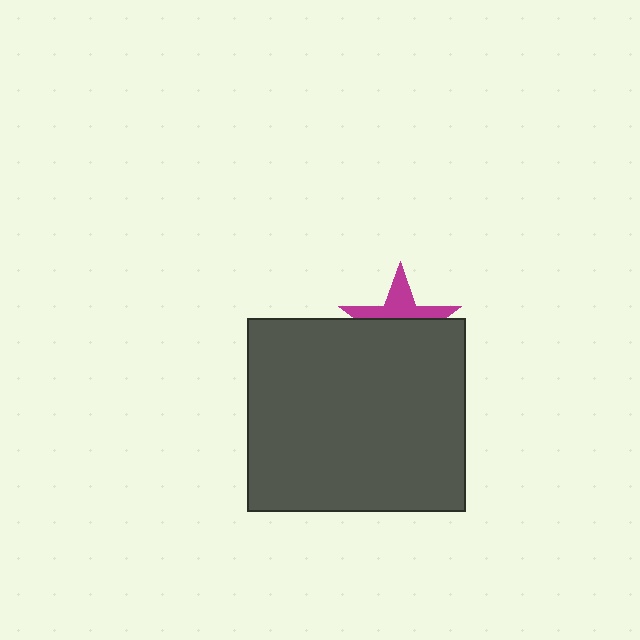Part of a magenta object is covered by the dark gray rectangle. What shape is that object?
It is a star.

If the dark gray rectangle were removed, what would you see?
You would see the complete magenta star.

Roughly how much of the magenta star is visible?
A small part of it is visible (roughly 40%).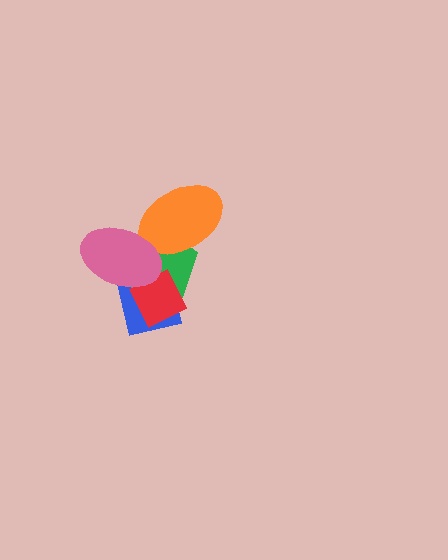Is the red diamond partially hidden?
Yes, it is partially covered by another shape.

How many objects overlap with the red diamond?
3 objects overlap with the red diamond.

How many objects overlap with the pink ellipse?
4 objects overlap with the pink ellipse.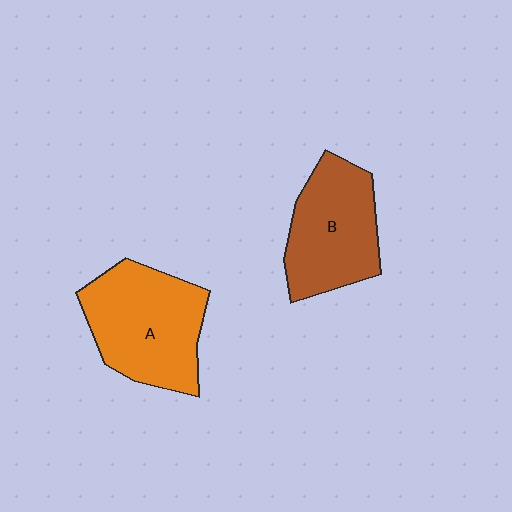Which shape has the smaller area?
Shape B (brown).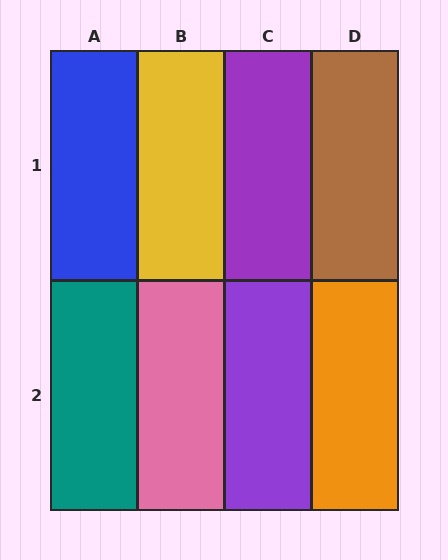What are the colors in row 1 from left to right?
Blue, yellow, purple, brown.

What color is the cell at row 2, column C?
Purple.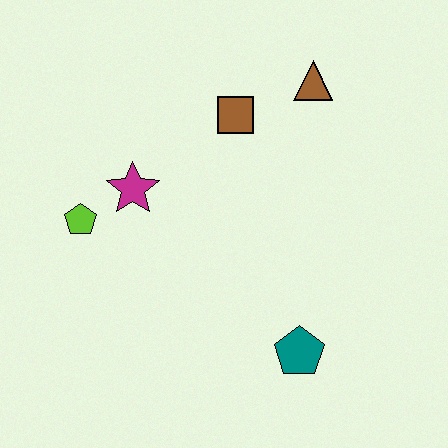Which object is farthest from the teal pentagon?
The brown triangle is farthest from the teal pentagon.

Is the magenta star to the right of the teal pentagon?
No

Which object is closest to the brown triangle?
The brown square is closest to the brown triangle.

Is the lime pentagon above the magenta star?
No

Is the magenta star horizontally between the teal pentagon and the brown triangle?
No